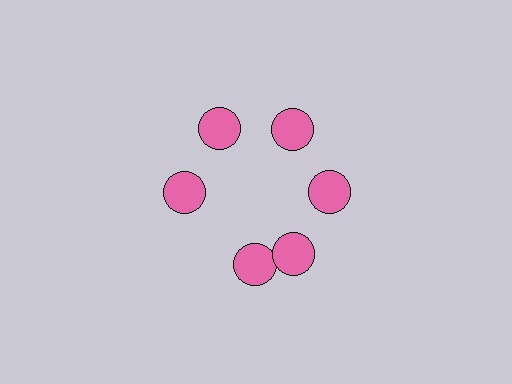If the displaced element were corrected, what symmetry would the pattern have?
It would have 6-fold rotational symmetry — the pattern would map onto itself every 60 degrees.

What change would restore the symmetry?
The symmetry would be restored by rotating it back into even spacing with its neighbors so that all 6 circles sit at equal angles and equal distance from the center.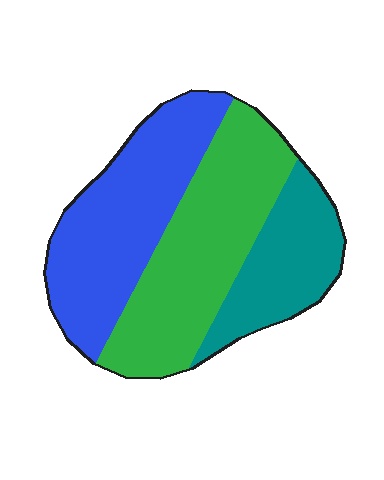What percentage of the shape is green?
Green covers 40% of the shape.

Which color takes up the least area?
Teal, at roughly 20%.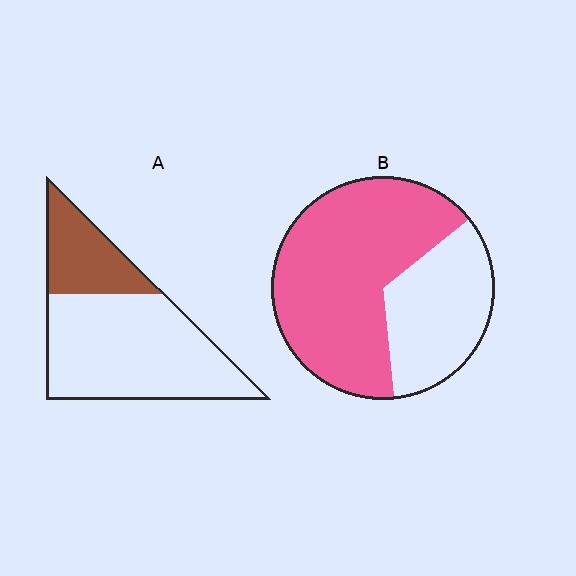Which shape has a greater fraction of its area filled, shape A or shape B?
Shape B.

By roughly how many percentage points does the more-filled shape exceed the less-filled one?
By roughly 40 percentage points (B over A).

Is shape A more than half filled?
No.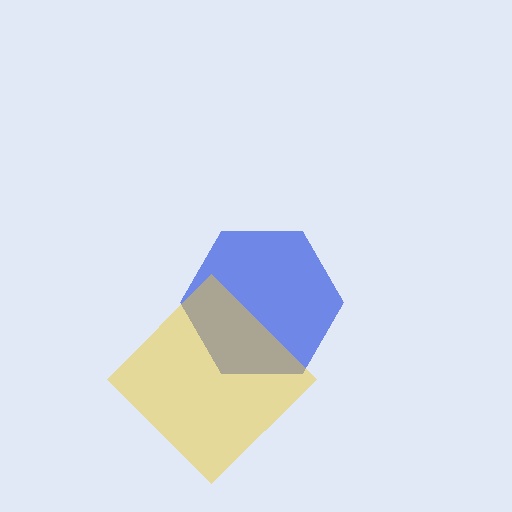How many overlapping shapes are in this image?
There are 2 overlapping shapes in the image.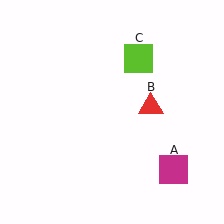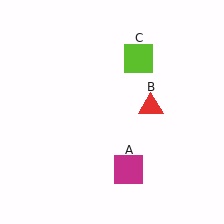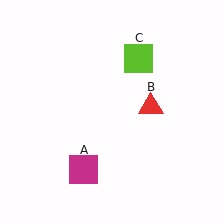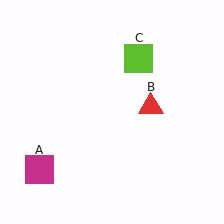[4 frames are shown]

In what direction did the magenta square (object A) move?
The magenta square (object A) moved left.